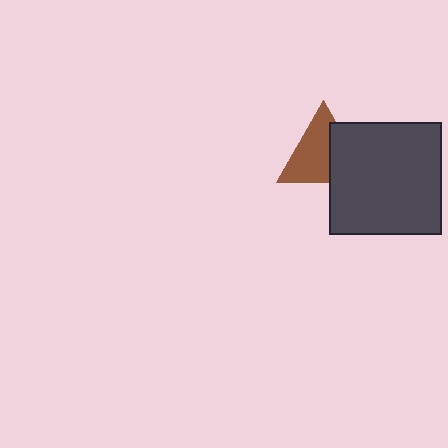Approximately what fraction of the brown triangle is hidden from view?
Roughly 37% of the brown triangle is hidden behind the dark gray square.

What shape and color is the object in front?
The object in front is a dark gray square.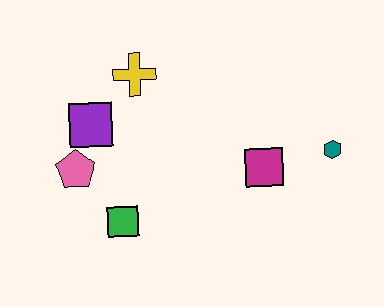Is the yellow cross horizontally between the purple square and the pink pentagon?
No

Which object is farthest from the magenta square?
The pink pentagon is farthest from the magenta square.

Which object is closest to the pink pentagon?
The purple square is closest to the pink pentagon.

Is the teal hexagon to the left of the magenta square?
No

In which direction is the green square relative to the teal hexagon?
The green square is to the left of the teal hexagon.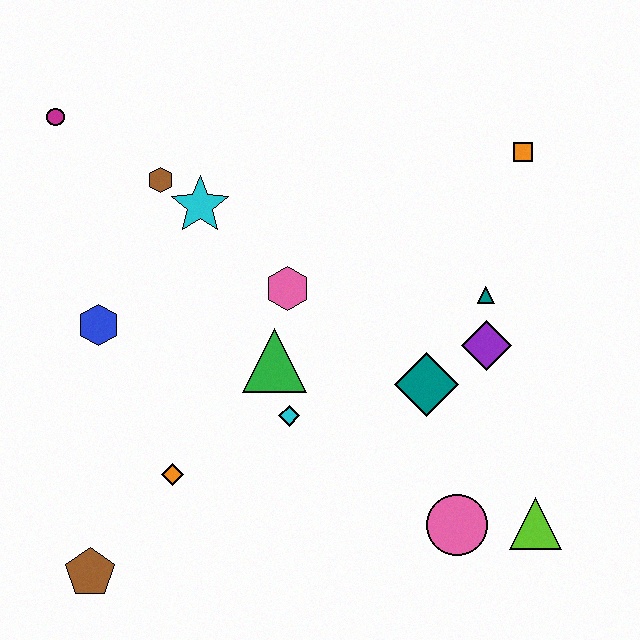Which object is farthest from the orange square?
The brown pentagon is farthest from the orange square.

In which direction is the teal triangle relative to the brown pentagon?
The teal triangle is to the right of the brown pentagon.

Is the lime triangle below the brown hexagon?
Yes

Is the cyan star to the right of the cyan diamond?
No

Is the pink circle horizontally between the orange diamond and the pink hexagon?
No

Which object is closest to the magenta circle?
The brown hexagon is closest to the magenta circle.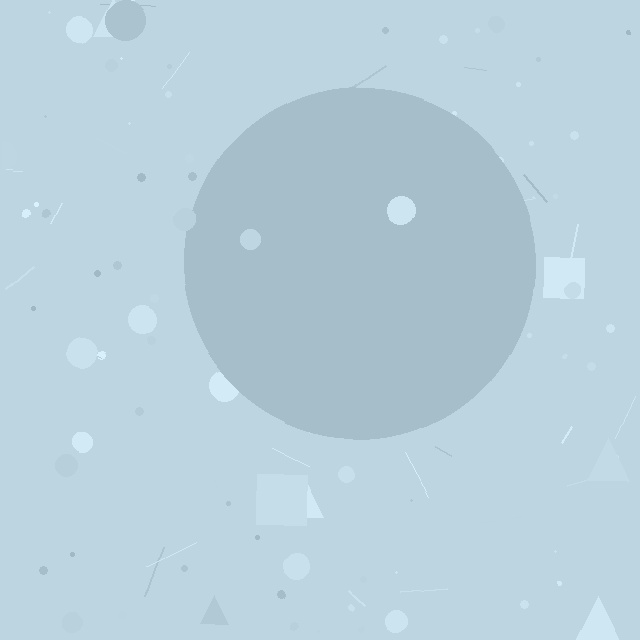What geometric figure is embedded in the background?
A circle is embedded in the background.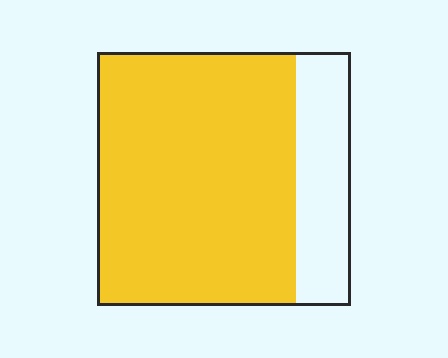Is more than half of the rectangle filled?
Yes.